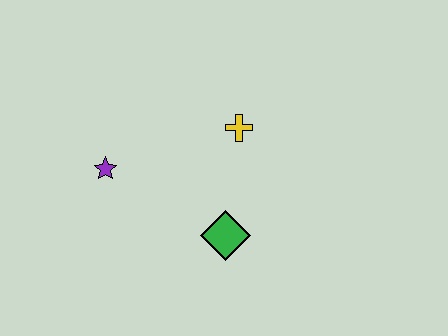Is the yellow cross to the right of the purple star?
Yes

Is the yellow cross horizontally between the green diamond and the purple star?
No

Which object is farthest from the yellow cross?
The purple star is farthest from the yellow cross.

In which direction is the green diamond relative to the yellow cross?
The green diamond is below the yellow cross.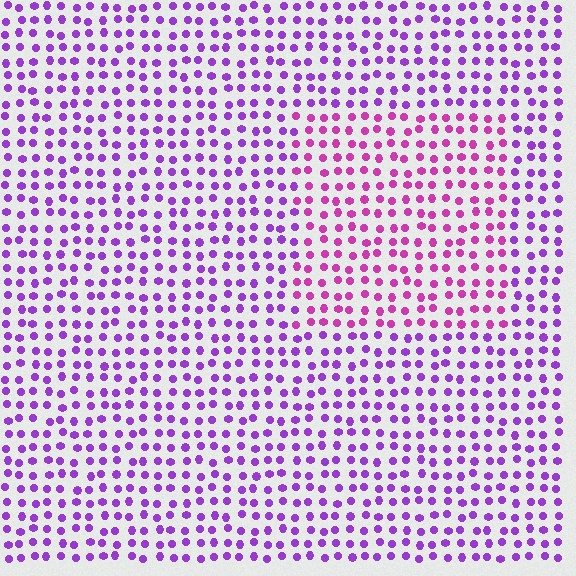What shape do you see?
I see a rectangle.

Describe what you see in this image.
The image is filled with small purple elements in a uniform arrangement. A rectangle-shaped region is visible where the elements are tinted to a slightly different hue, forming a subtle color boundary.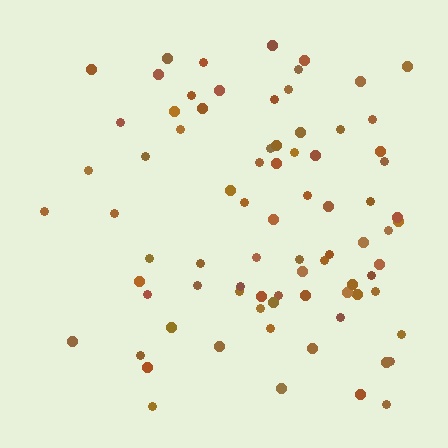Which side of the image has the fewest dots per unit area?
The left.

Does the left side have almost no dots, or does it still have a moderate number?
Still a moderate number, just noticeably fewer than the right.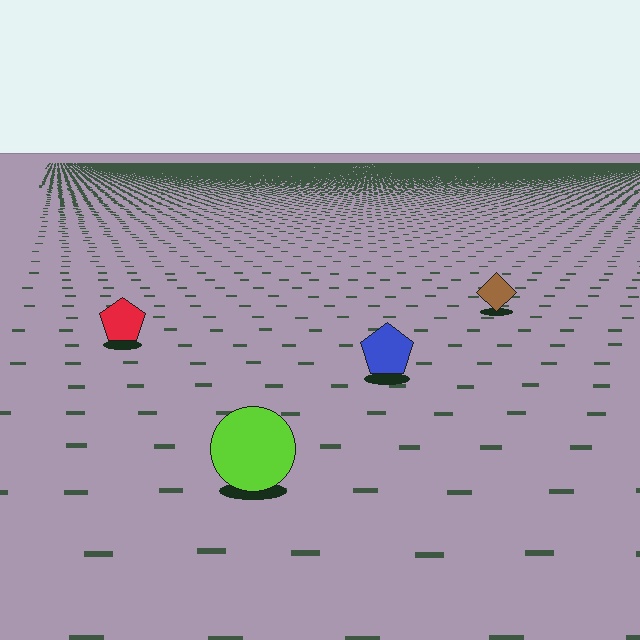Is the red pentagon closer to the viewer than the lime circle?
No. The lime circle is closer — you can tell from the texture gradient: the ground texture is coarser near it.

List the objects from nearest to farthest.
From nearest to farthest: the lime circle, the blue pentagon, the red pentagon, the brown diamond.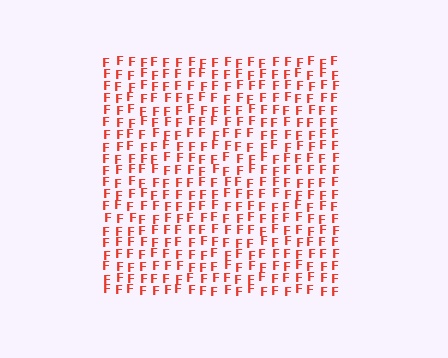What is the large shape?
The large shape is a square.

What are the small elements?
The small elements are letter F's.